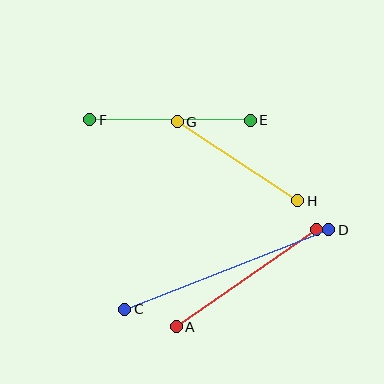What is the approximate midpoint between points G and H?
The midpoint is at approximately (237, 161) pixels.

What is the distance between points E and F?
The distance is approximately 161 pixels.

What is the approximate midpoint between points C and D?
The midpoint is at approximately (227, 269) pixels.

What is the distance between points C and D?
The distance is approximately 219 pixels.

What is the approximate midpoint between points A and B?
The midpoint is at approximately (246, 278) pixels.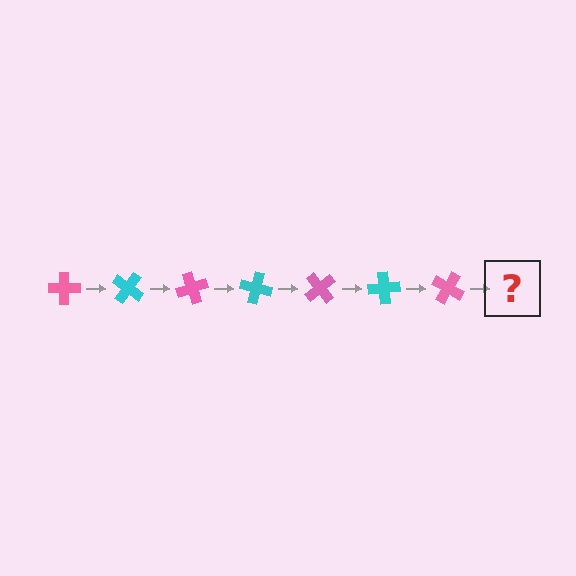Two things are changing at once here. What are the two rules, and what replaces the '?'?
The two rules are that it rotates 35 degrees each step and the color cycles through pink and cyan. The '?' should be a cyan cross, rotated 245 degrees from the start.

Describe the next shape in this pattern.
It should be a cyan cross, rotated 245 degrees from the start.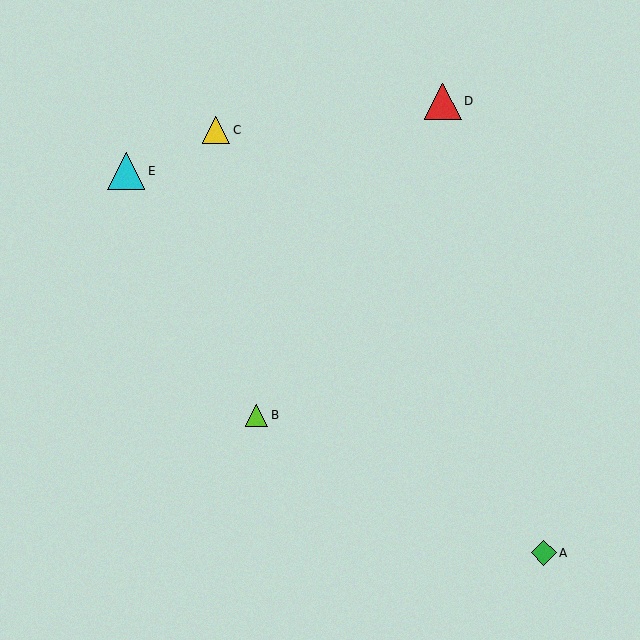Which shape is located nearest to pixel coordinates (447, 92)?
The red triangle (labeled D) at (443, 101) is nearest to that location.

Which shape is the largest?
The cyan triangle (labeled E) is the largest.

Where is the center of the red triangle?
The center of the red triangle is at (443, 101).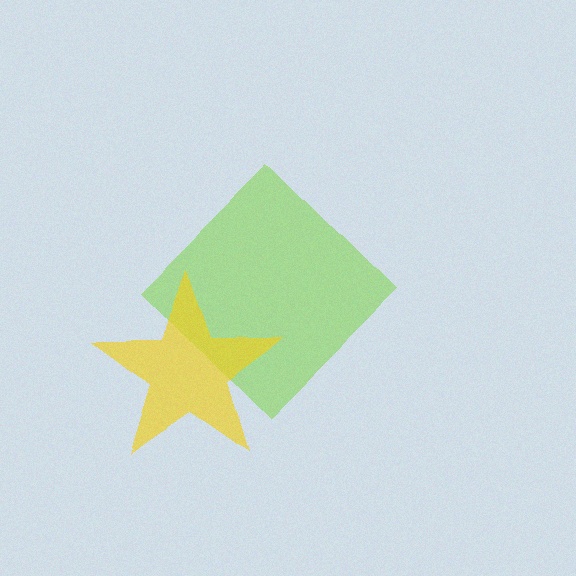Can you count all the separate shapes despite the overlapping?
Yes, there are 2 separate shapes.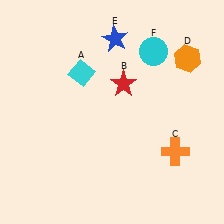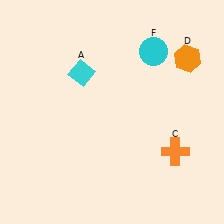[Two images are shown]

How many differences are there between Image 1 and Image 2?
There are 2 differences between the two images.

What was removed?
The blue star (E), the red star (B) were removed in Image 2.